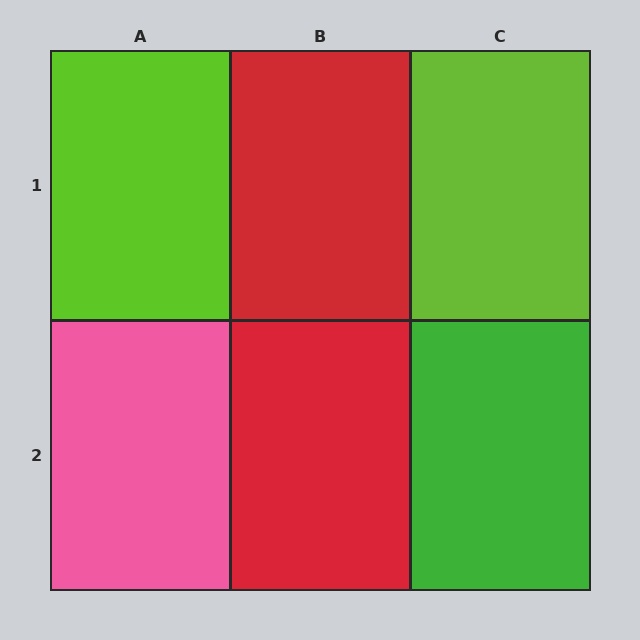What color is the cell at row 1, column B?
Red.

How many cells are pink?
1 cell is pink.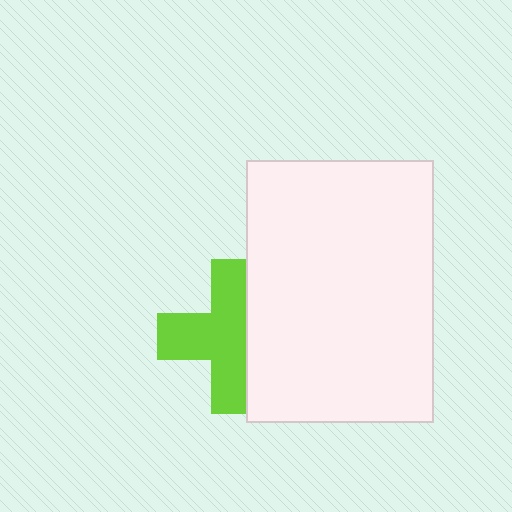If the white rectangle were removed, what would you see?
You would see the complete lime cross.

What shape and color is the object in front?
The object in front is a white rectangle.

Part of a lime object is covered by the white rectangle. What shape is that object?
It is a cross.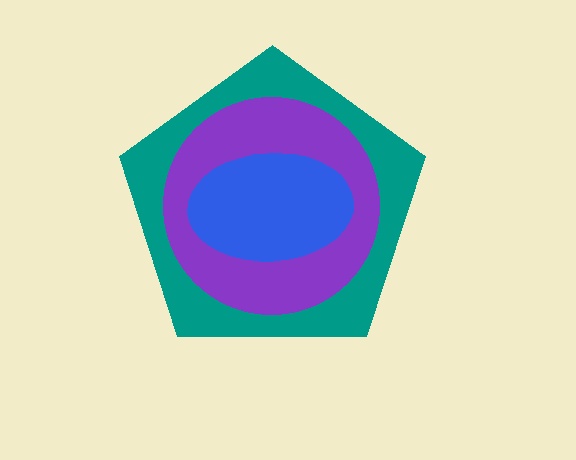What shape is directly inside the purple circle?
The blue ellipse.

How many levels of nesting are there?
3.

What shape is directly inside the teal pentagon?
The purple circle.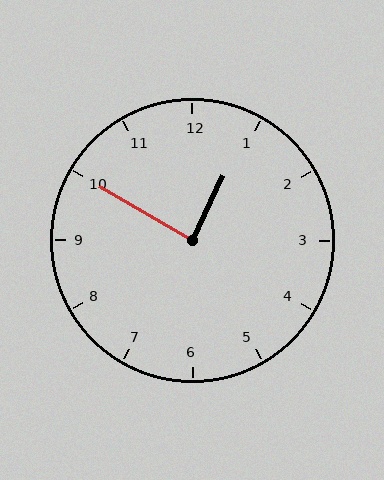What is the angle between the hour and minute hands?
Approximately 85 degrees.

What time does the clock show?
12:50.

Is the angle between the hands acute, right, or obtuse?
It is right.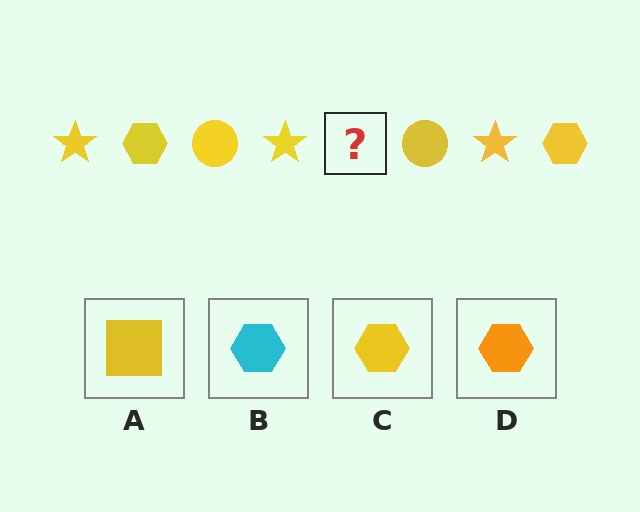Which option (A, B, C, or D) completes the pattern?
C.